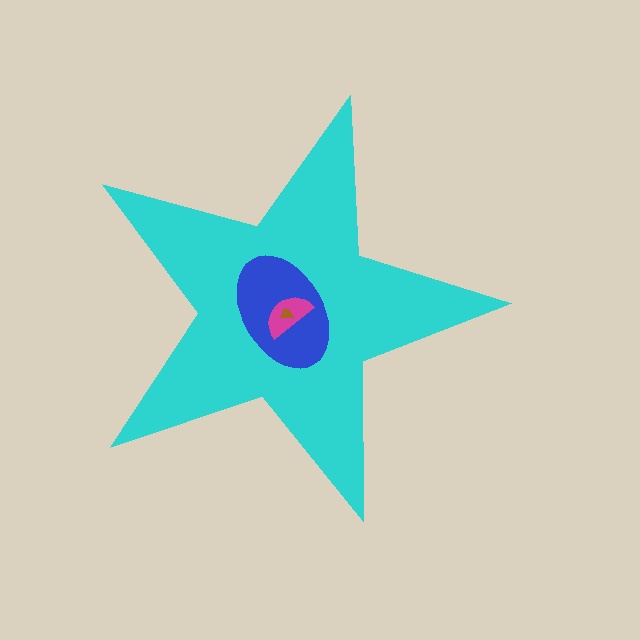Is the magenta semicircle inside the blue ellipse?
Yes.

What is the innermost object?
The brown trapezoid.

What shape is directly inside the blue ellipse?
The magenta semicircle.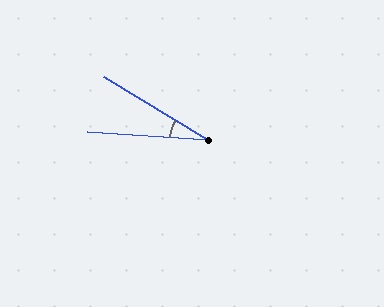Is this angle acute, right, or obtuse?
It is acute.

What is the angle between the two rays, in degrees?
Approximately 27 degrees.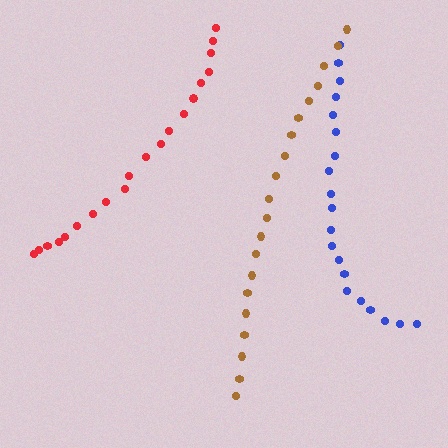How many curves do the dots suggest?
There are 3 distinct paths.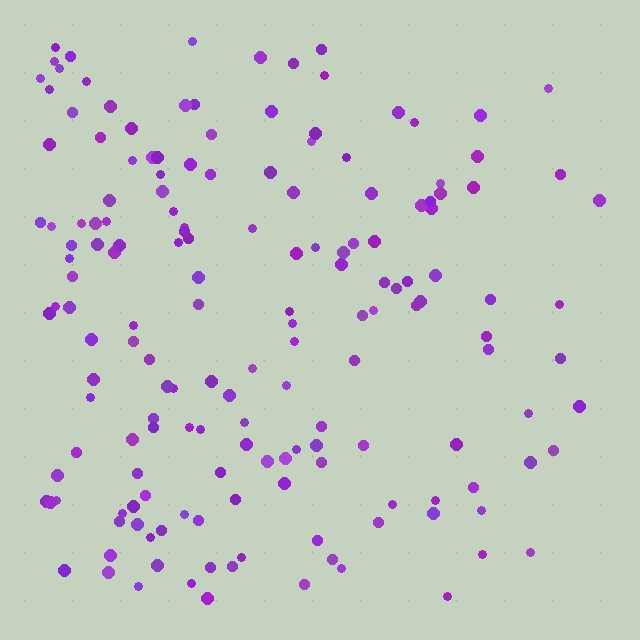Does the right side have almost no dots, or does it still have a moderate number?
Still a moderate number, just noticeably fewer than the left.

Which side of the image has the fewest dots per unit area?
The right.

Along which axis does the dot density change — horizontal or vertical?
Horizontal.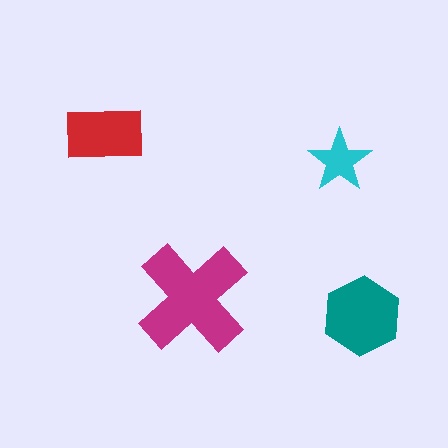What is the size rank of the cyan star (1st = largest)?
4th.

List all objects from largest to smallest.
The magenta cross, the teal hexagon, the red rectangle, the cyan star.